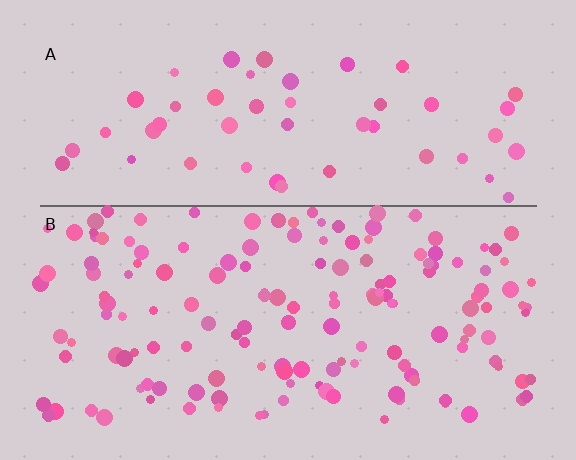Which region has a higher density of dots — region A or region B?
B (the bottom).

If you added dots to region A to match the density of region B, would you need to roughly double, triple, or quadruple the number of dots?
Approximately triple.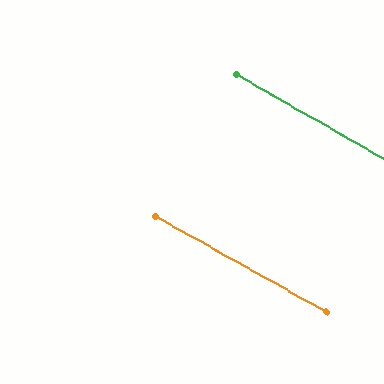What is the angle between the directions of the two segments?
Approximately 1 degree.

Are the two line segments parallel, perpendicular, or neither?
Parallel — their directions differ by only 0.9°.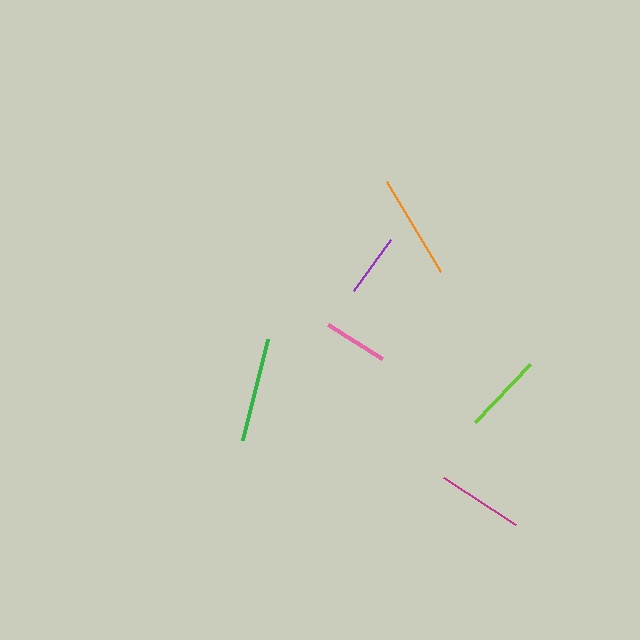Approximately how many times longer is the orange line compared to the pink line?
The orange line is approximately 1.6 times the length of the pink line.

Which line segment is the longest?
The orange line is the longest at approximately 104 pixels.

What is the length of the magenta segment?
The magenta segment is approximately 86 pixels long.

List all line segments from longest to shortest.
From longest to shortest: orange, green, magenta, lime, pink, purple.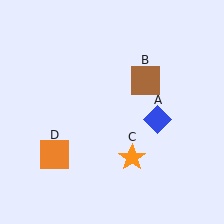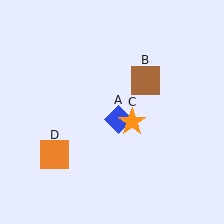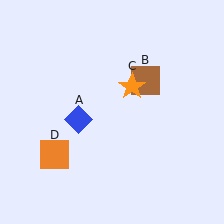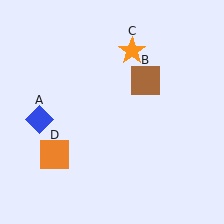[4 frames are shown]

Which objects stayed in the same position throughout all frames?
Brown square (object B) and orange square (object D) remained stationary.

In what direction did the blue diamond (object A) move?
The blue diamond (object A) moved left.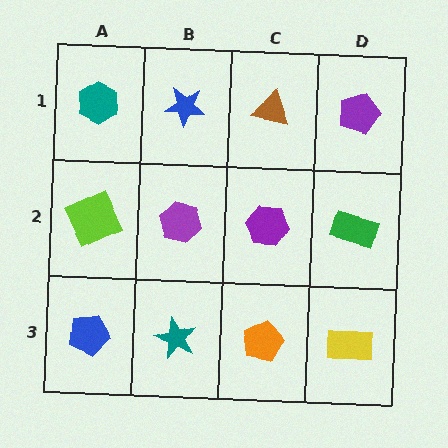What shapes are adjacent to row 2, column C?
A brown triangle (row 1, column C), an orange pentagon (row 3, column C), a purple hexagon (row 2, column B), a green rectangle (row 2, column D).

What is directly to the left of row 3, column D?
An orange pentagon.